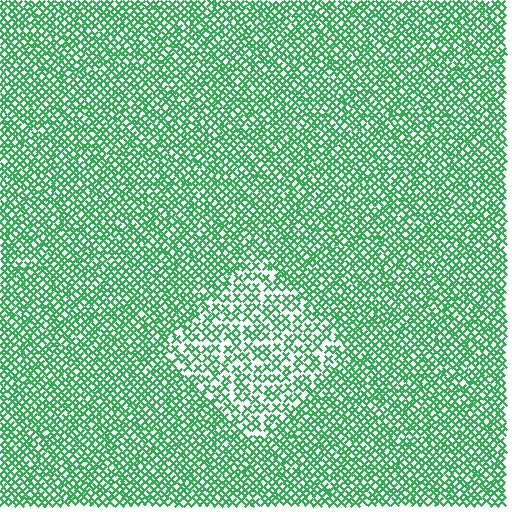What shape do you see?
I see a diamond.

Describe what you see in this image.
The image contains small green elements arranged at two different densities. A diamond-shaped region is visible where the elements are less densely packed than the surrounding area.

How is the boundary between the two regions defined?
The boundary is defined by a change in element density (approximately 1.7x ratio). All elements are the same color, size, and shape.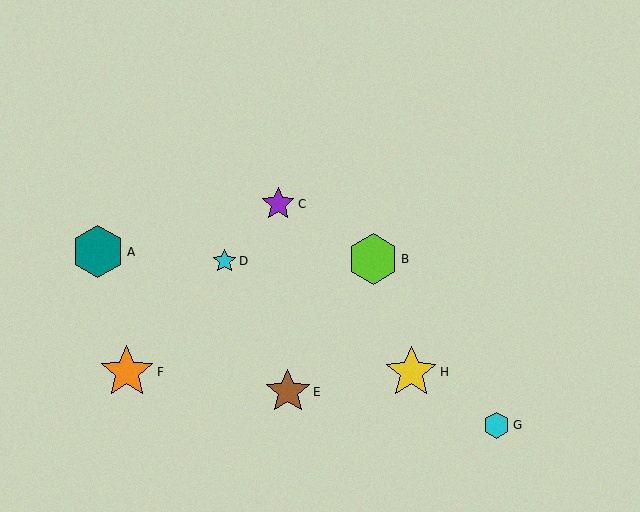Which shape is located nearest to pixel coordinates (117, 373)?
The orange star (labeled F) at (127, 372) is nearest to that location.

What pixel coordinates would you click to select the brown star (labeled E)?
Click at (288, 392) to select the brown star E.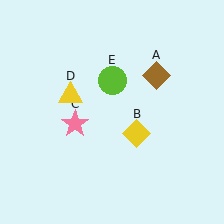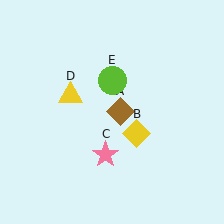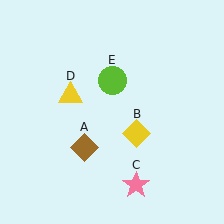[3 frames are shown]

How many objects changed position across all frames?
2 objects changed position: brown diamond (object A), pink star (object C).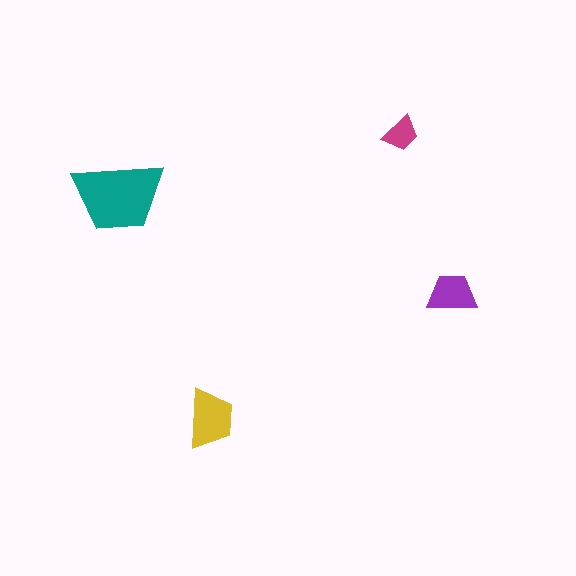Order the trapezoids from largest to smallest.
the teal one, the yellow one, the purple one, the magenta one.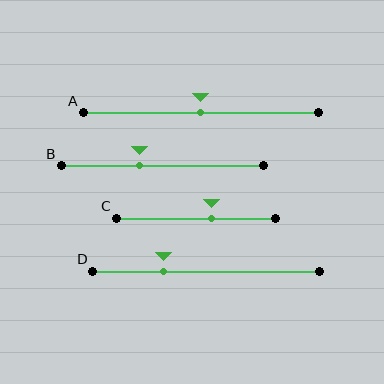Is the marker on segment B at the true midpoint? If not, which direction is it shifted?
No, the marker on segment B is shifted to the left by about 11% of the segment length.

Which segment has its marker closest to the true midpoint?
Segment A has its marker closest to the true midpoint.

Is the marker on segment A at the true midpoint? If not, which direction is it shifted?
Yes, the marker on segment A is at the true midpoint.